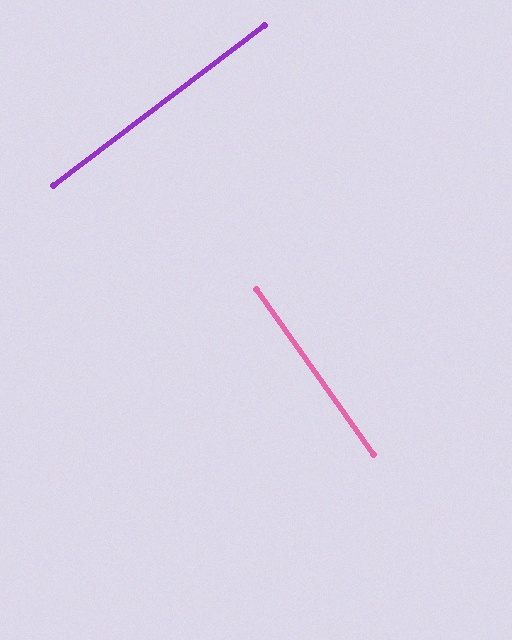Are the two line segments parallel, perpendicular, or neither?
Perpendicular — they meet at approximately 88°.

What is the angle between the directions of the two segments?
Approximately 88 degrees.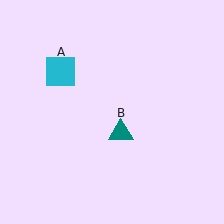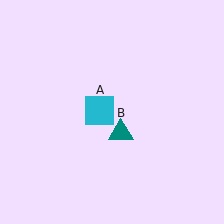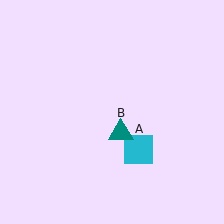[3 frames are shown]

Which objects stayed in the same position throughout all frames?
Teal triangle (object B) remained stationary.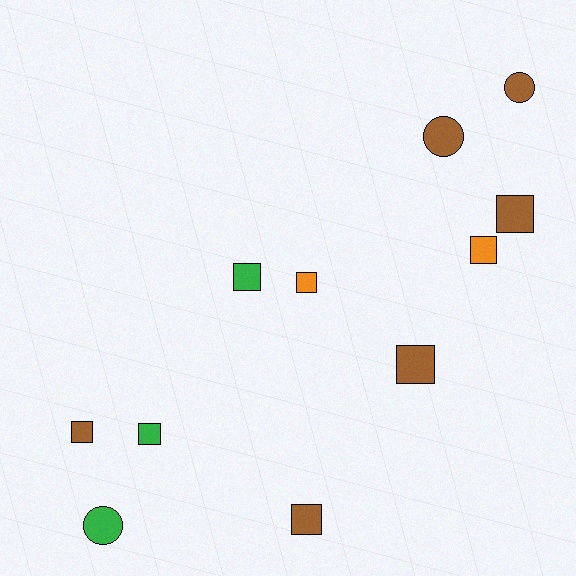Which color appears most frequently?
Brown, with 6 objects.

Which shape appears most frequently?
Square, with 8 objects.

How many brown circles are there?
There are 2 brown circles.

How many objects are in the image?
There are 11 objects.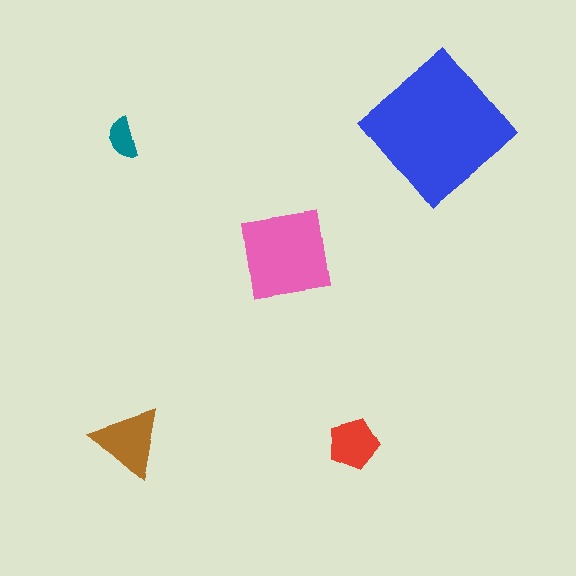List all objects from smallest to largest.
The teal semicircle, the red pentagon, the brown triangle, the pink square, the blue diamond.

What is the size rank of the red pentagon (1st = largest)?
4th.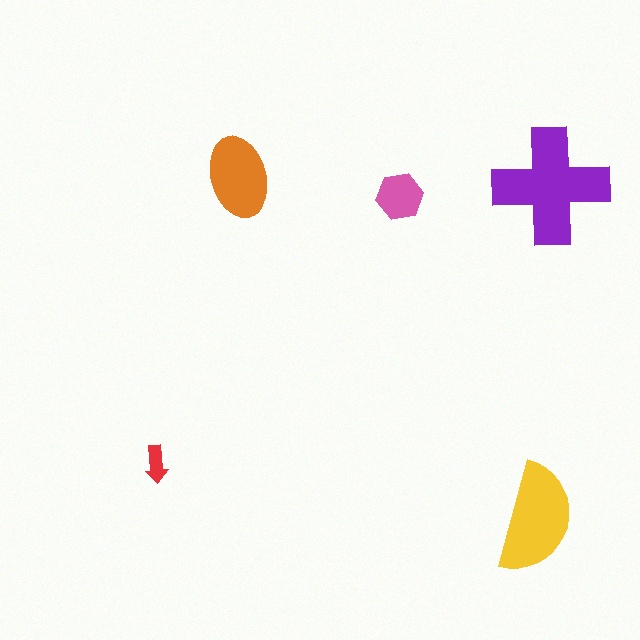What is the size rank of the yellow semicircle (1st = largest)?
2nd.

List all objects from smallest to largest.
The red arrow, the pink hexagon, the orange ellipse, the yellow semicircle, the purple cross.